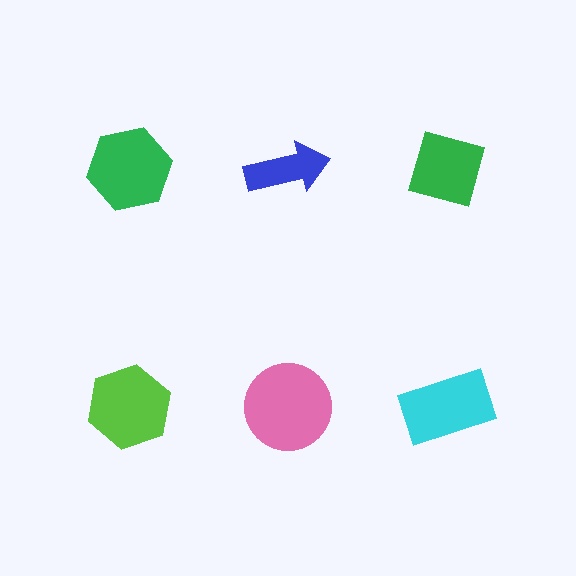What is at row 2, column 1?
A lime hexagon.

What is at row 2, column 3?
A cyan rectangle.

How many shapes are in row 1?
3 shapes.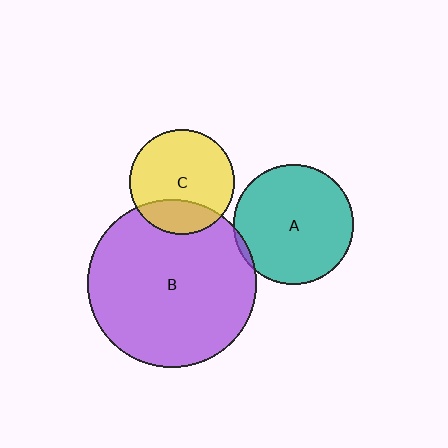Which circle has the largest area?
Circle B (purple).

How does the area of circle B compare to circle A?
Approximately 2.0 times.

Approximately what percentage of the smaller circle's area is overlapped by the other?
Approximately 5%.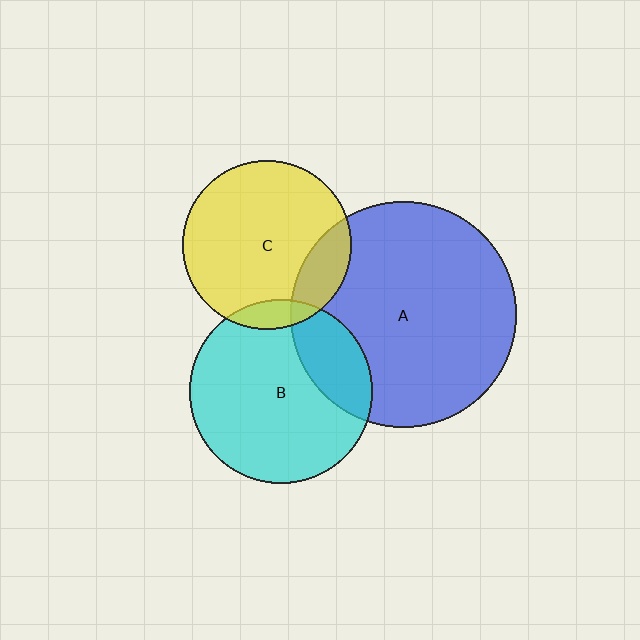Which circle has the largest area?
Circle A (blue).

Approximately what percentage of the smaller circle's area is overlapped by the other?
Approximately 15%.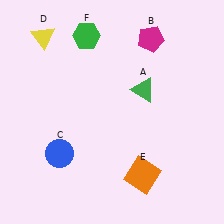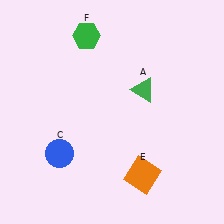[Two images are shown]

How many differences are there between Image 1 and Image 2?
There are 2 differences between the two images.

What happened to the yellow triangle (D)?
The yellow triangle (D) was removed in Image 2. It was in the top-left area of Image 1.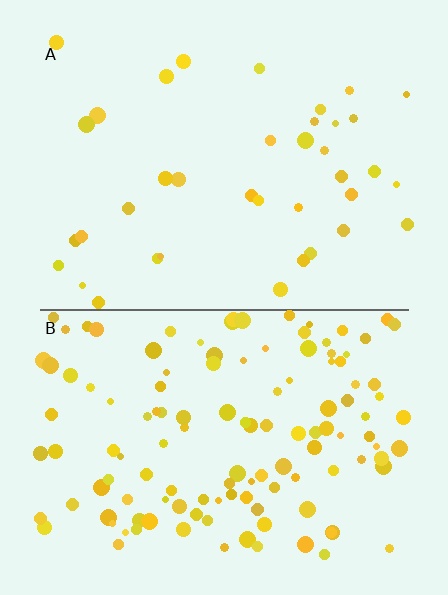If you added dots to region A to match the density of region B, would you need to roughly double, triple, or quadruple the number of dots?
Approximately triple.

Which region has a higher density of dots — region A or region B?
B (the bottom).